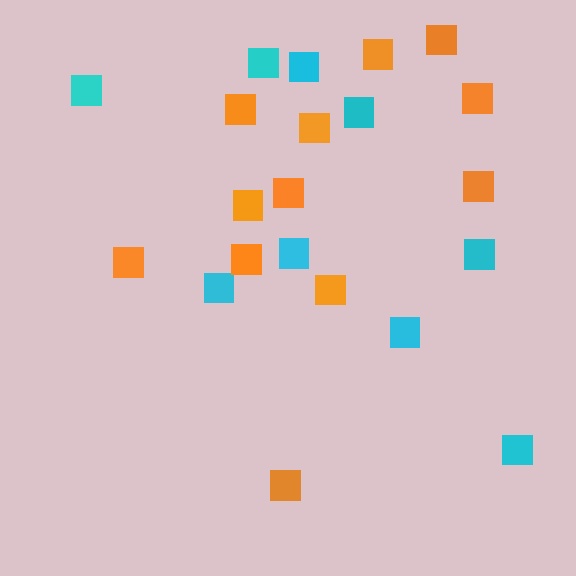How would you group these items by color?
There are 2 groups: one group of cyan squares (9) and one group of orange squares (12).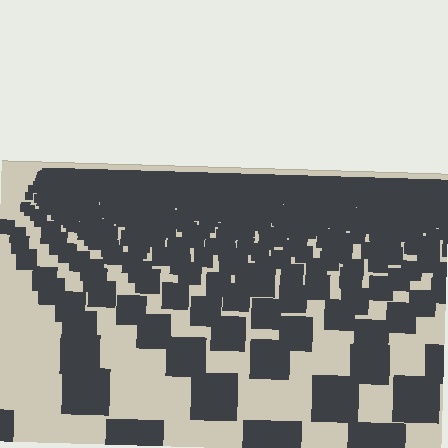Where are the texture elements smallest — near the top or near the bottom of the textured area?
Near the top.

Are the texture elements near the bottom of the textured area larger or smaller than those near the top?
Larger. Near the bottom, elements are closer to the viewer and appear at a bigger on-screen size.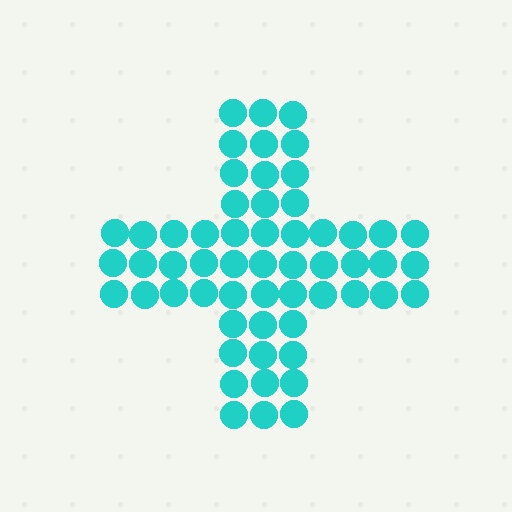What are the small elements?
The small elements are circles.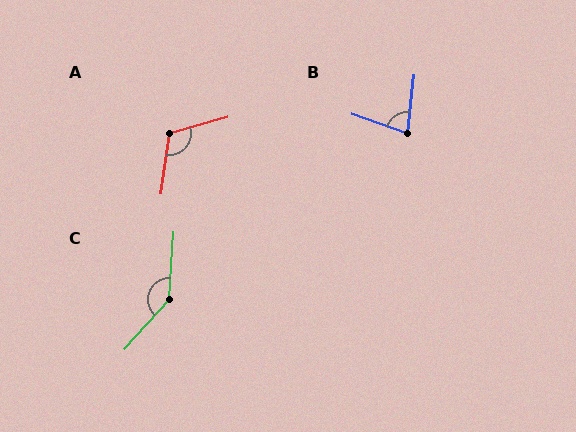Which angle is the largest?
C, at approximately 142 degrees.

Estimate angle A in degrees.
Approximately 114 degrees.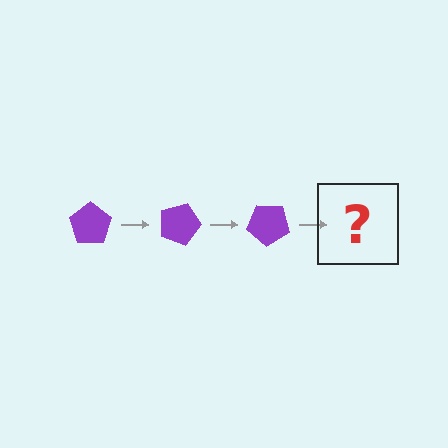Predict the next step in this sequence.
The next step is a purple pentagon rotated 60 degrees.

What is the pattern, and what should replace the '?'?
The pattern is that the pentagon rotates 20 degrees each step. The '?' should be a purple pentagon rotated 60 degrees.